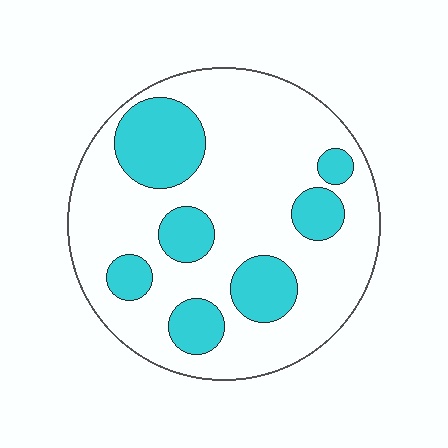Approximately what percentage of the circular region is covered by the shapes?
Approximately 25%.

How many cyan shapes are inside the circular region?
7.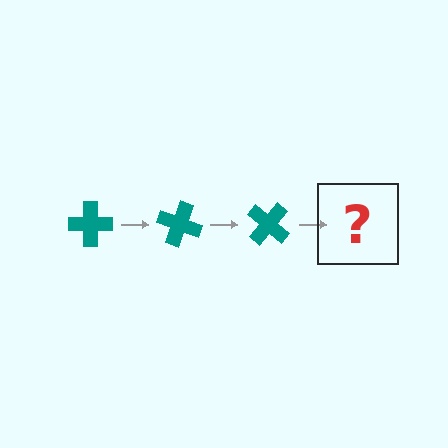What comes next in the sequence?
The next element should be a teal cross rotated 60 degrees.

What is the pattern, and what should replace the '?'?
The pattern is that the cross rotates 20 degrees each step. The '?' should be a teal cross rotated 60 degrees.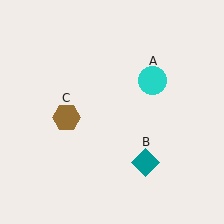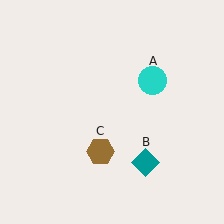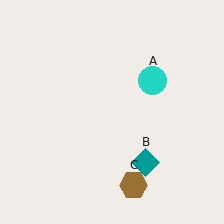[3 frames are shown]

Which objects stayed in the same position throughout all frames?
Cyan circle (object A) and teal diamond (object B) remained stationary.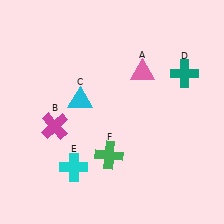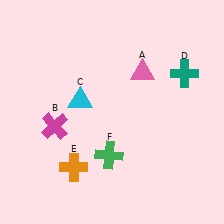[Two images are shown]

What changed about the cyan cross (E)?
In Image 1, E is cyan. In Image 2, it changed to orange.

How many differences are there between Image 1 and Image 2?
There is 1 difference between the two images.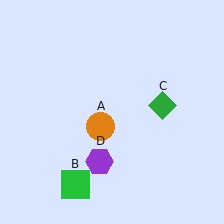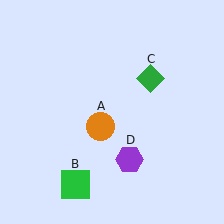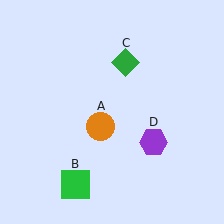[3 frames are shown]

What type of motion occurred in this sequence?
The green diamond (object C), purple hexagon (object D) rotated counterclockwise around the center of the scene.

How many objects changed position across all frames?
2 objects changed position: green diamond (object C), purple hexagon (object D).